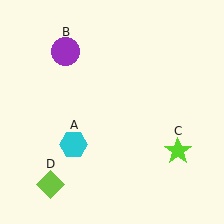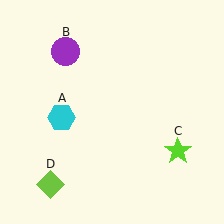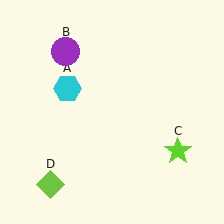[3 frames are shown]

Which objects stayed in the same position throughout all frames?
Purple circle (object B) and lime star (object C) and lime diamond (object D) remained stationary.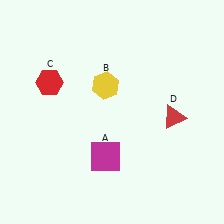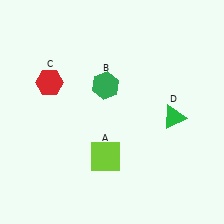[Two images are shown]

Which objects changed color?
A changed from magenta to lime. B changed from yellow to green. D changed from red to green.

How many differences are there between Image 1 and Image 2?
There are 3 differences between the two images.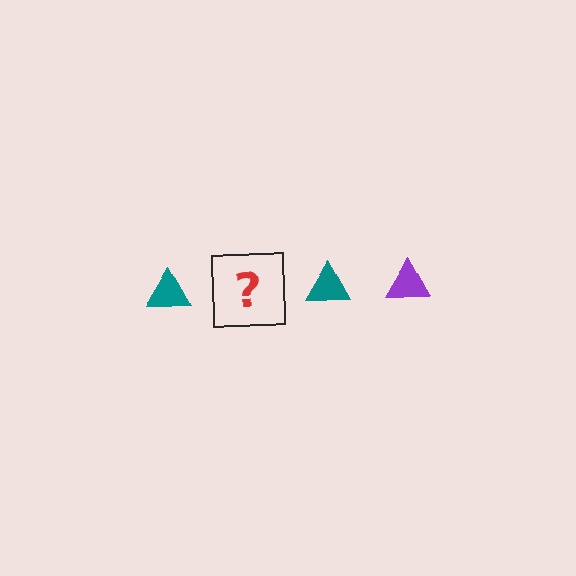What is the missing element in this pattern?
The missing element is a purple triangle.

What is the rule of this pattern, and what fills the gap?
The rule is that the pattern cycles through teal, purple triangles. The gap should be filled with a purple triangle.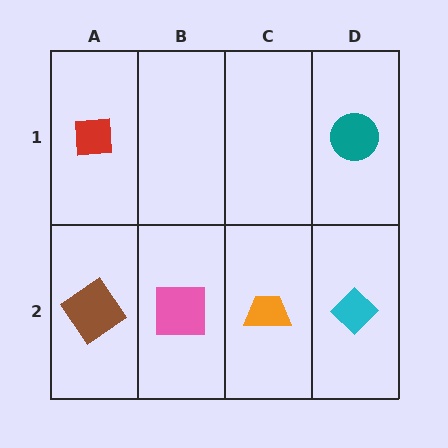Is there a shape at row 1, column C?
No, that cell is empty.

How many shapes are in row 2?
4 shapes.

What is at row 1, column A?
A red square.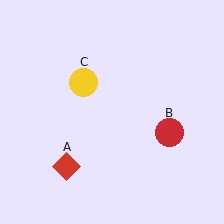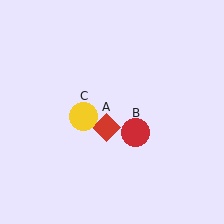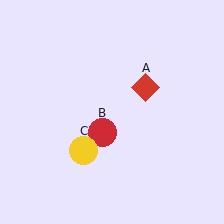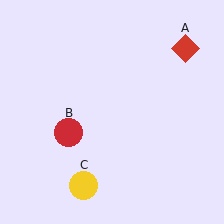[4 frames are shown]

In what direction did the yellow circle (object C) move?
The yellow circle (object C) moved down.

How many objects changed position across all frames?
3 objects changed position: red diamond (object A), red circle (object B), yellow circle (object C).